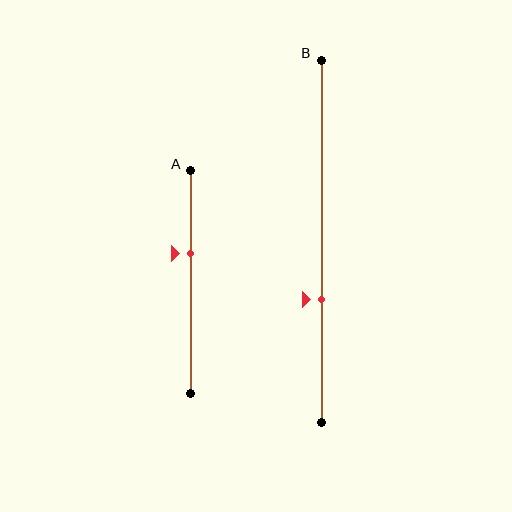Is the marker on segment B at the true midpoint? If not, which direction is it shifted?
No, the marker on segment B is shifted downward by about 16% of the segment length.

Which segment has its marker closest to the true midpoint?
Segment A has its marker closest to the true midpoint.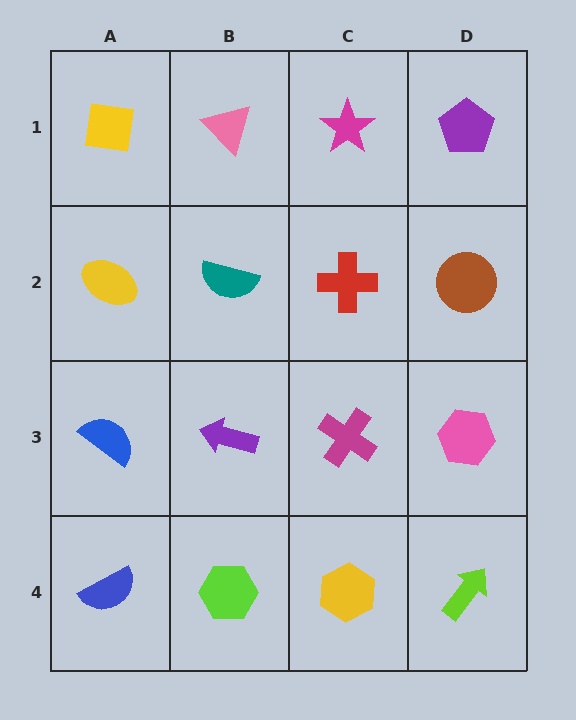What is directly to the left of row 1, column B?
A yellow square.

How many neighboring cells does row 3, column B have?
4.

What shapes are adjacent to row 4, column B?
A purple arrow (row 3, column B), a blue semicircle (row 4, column A), a yellow hexagon (row 4, column C).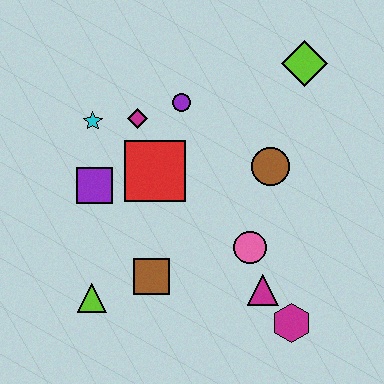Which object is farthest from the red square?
The magenta hexagon is farthest from the red square.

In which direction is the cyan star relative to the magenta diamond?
The cyan star is to the left of the magenta diamond.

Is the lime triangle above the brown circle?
No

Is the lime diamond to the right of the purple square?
Yes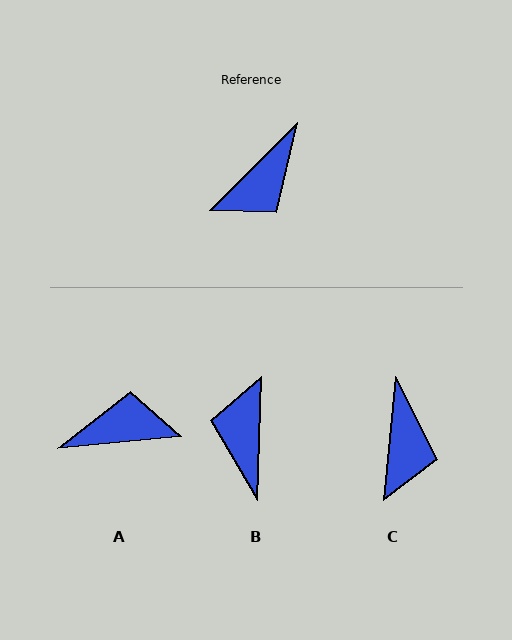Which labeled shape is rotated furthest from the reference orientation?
A, about 140 degrees away.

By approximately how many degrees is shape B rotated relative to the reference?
Approximately 137 degrees clockwise.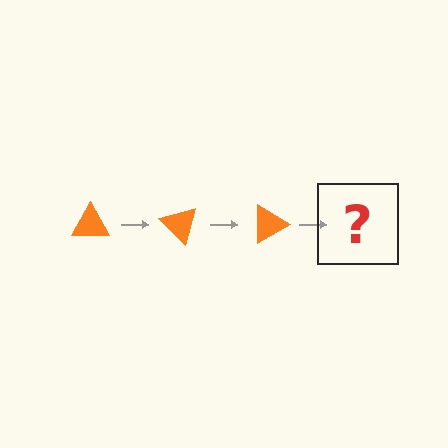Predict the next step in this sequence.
The next step is an orange triangle rotated 135 degrees.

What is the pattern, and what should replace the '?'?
The pattern is that the triangle rotates 45 degrees each step. The '?' should be an orange triangle rotated 135 degrees.